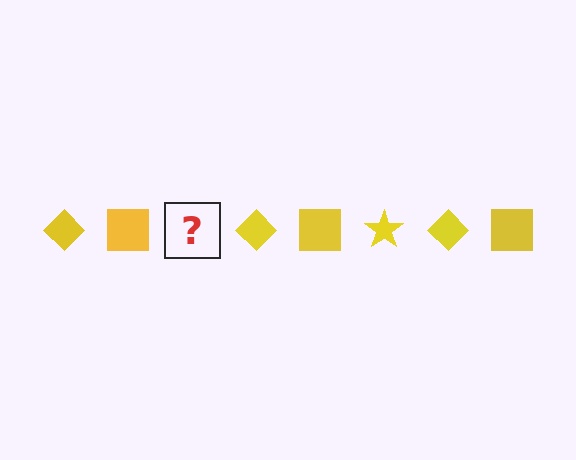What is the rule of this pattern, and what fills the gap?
The rule is that the pattern cycles through diamond, square, star shapes in yellow. The gap should be filled with a yellow star.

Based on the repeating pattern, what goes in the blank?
The blank should be a yellow star.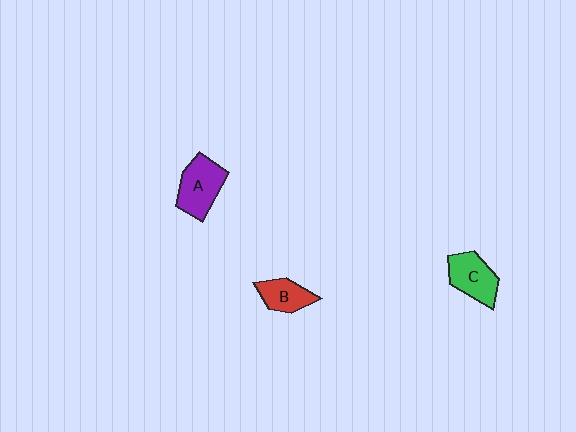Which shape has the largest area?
Shape A (purple).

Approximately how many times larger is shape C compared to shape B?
Approximately 1.3 times.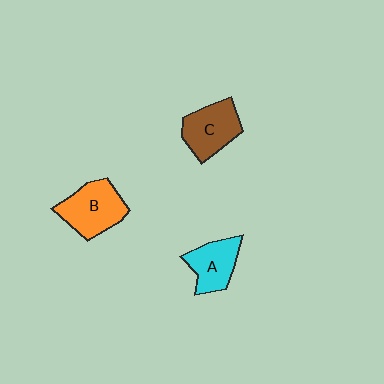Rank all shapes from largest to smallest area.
From largest to smallest: B (orange), C (brown), A (cyan).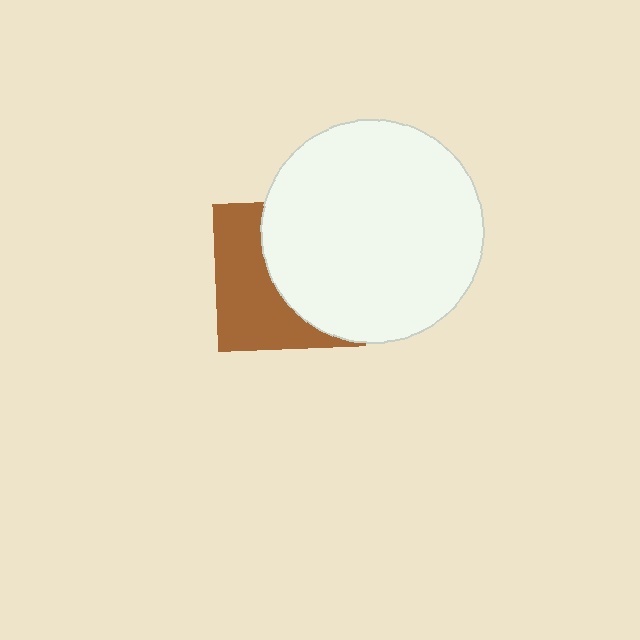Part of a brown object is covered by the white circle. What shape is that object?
It is a square.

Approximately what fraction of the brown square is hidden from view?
Roughly 55% of the brown square is hidden behind the white circle.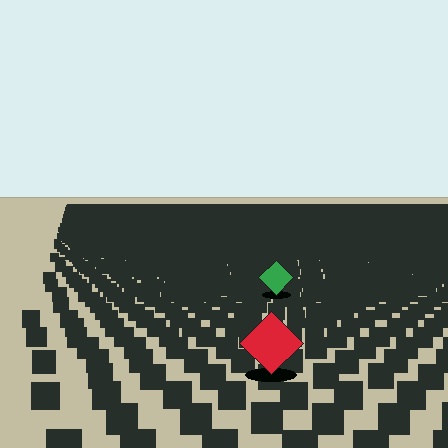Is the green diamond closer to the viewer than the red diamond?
No. The red diamond is closer — you can tell from the texture gradient: the ground texture is coarser near it.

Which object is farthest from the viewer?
The green diamond is farthest from the viewer. It appears smaller and the ground texture around it is denser.